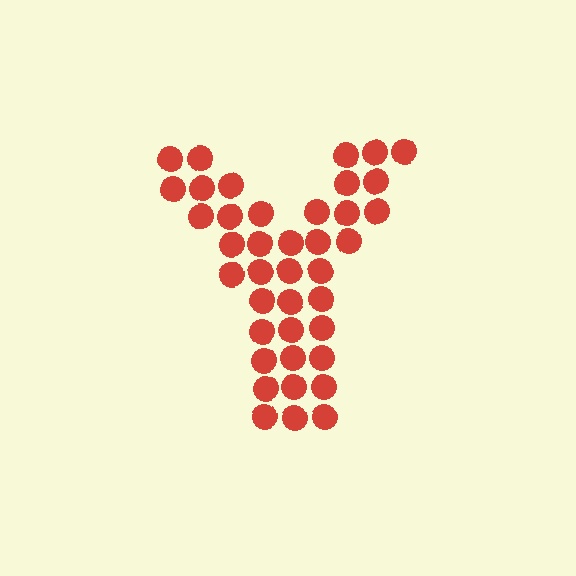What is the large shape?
The large shape is the letter Y.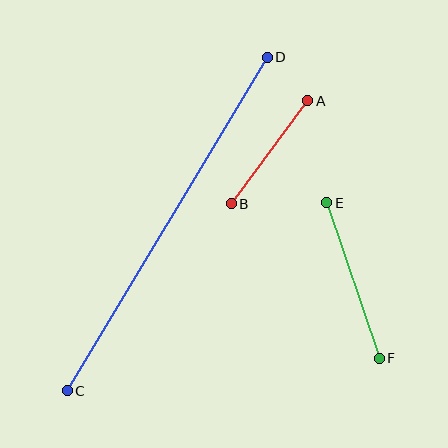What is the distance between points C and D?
The distance is approximately 389 pixels.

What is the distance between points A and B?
The distance is approximately 129 pixels.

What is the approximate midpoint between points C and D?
The midpoint is at approximately (167, 224) pixels.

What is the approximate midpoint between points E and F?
The midpoint is at approximately (353, 281) pixels.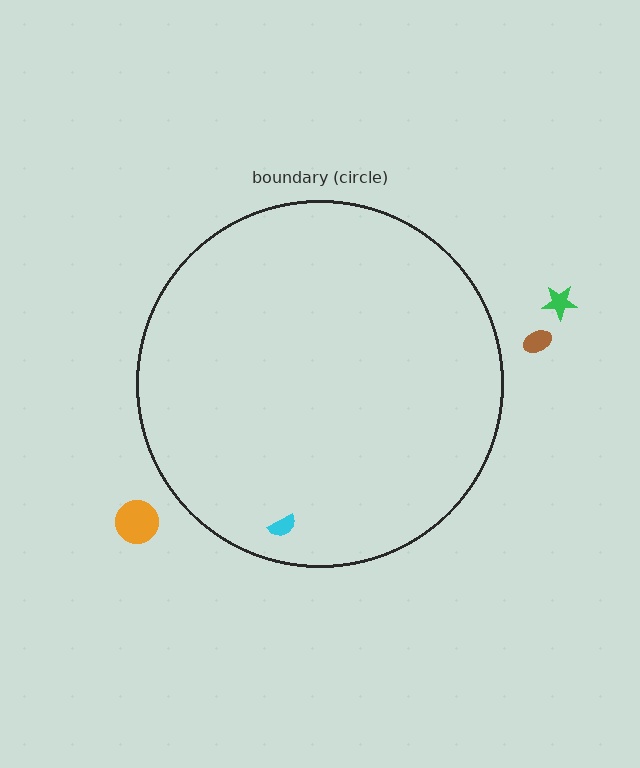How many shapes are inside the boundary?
1 inside, 3 outside.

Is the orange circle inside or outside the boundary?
Outside.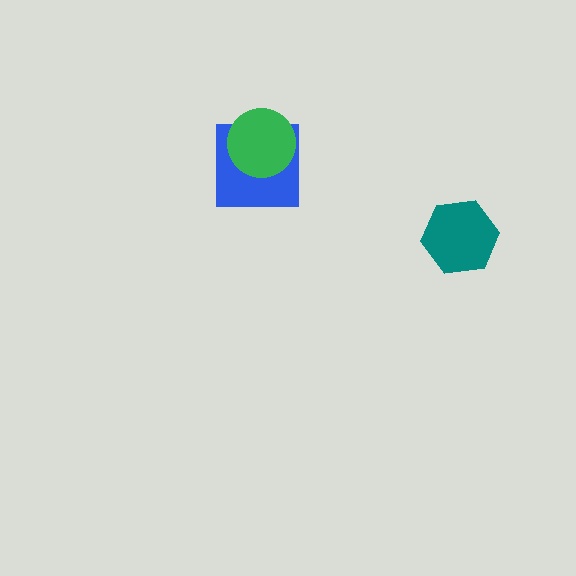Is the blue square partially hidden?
Yes, it is partially covered by another shape.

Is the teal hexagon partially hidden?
No, no other shape covers it.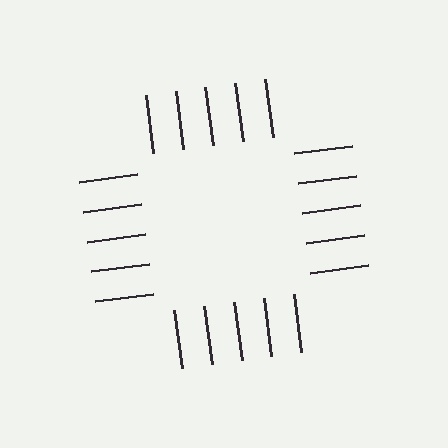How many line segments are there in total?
20 — 5 along each of the 4 edges.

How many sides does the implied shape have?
4 sides — the line-ends trace a square.